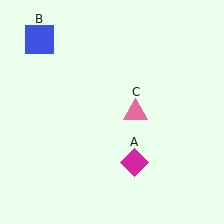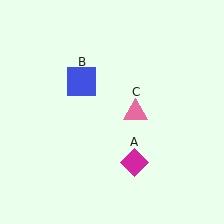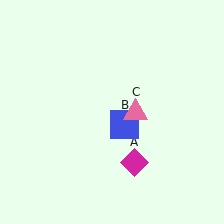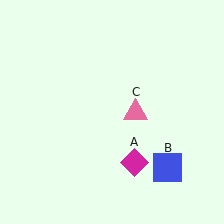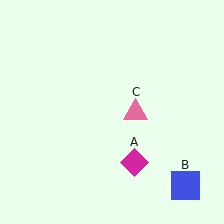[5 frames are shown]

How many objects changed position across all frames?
1 object changed position: blue square (object B).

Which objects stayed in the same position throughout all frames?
Magenta diamond (object A) and pink triangle (object C) remained stationary.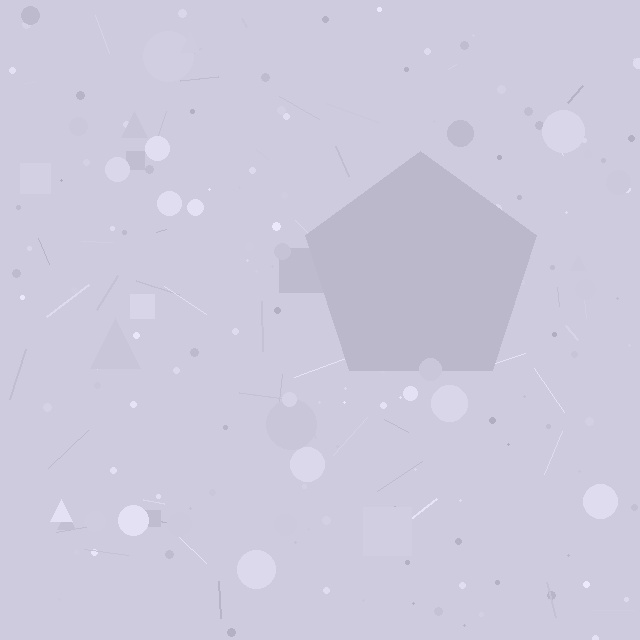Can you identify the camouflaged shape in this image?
The camouflaged shape is a pentagon.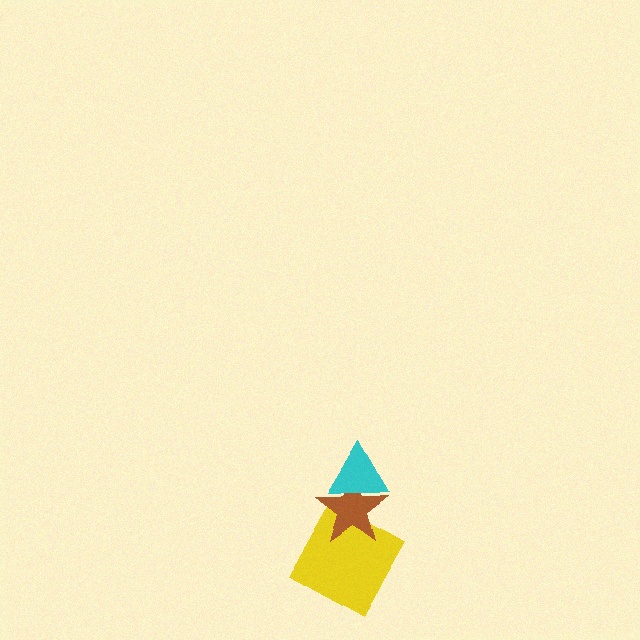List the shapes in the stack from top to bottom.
From top to bottom: the cyan triangle, the brown star, the yellow square.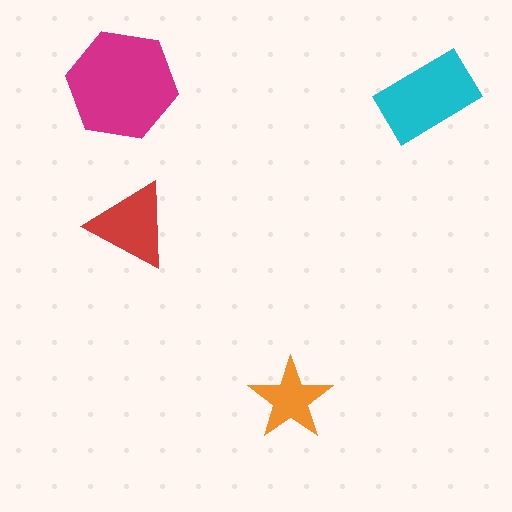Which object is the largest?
The magenta hexagon.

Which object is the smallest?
The orange star.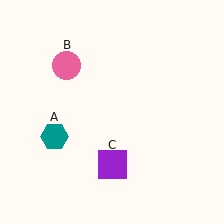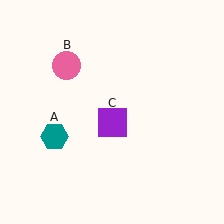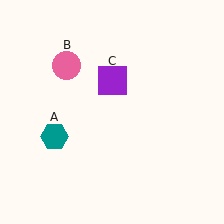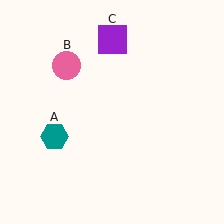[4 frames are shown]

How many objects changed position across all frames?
1 object changed position: purple square (object C).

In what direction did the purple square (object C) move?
The purple square (object C) moved up.